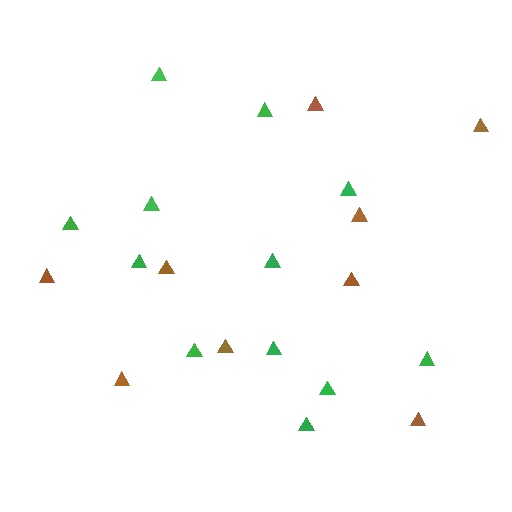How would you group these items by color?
There are 2 groups: one group of brown triangles (9) and one group of green triangles (12).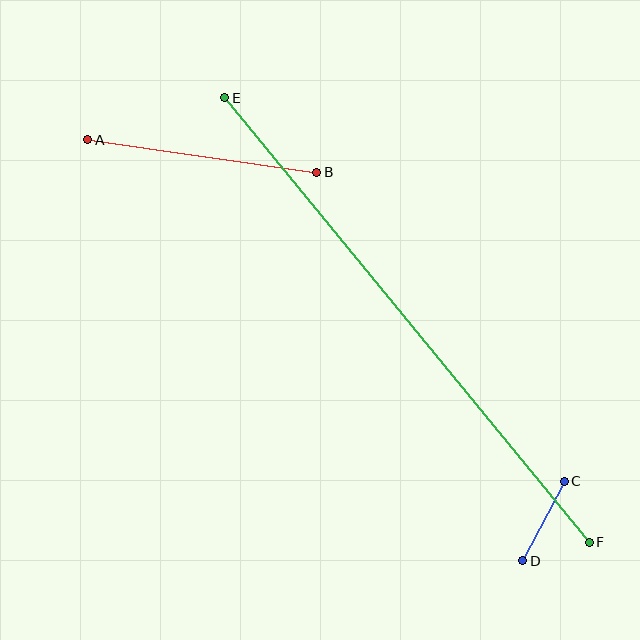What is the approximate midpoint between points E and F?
The midpoint is at approximately (407, 320) pixels.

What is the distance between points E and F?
The distance is approximately 575 pixels.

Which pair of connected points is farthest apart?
Points E and F are farthest apart.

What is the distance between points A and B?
The distance is approximately 231 pixels.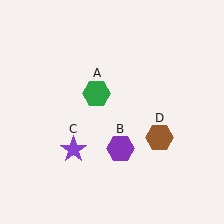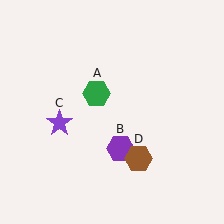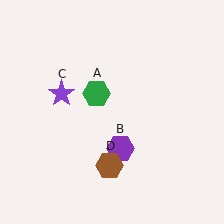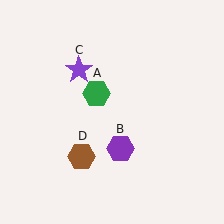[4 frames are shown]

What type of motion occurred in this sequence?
The purple star (object C), brown hexagon (object D) rotated clockwise around the center of the scene.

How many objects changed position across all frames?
2 objects changed position: purple star (object C), brown hexagon (object D).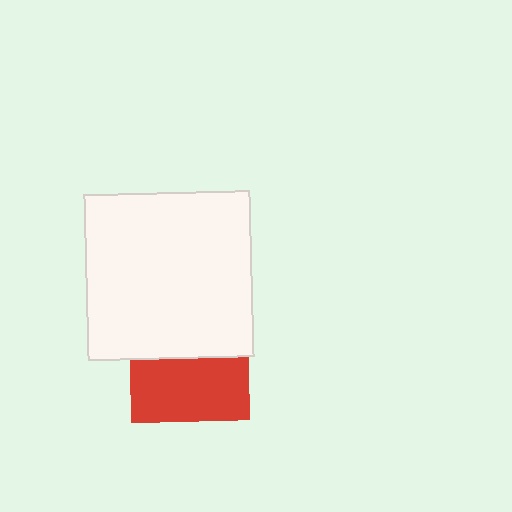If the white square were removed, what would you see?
You would see the complete red square.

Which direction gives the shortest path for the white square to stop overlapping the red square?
Moving up gives the shortest separation.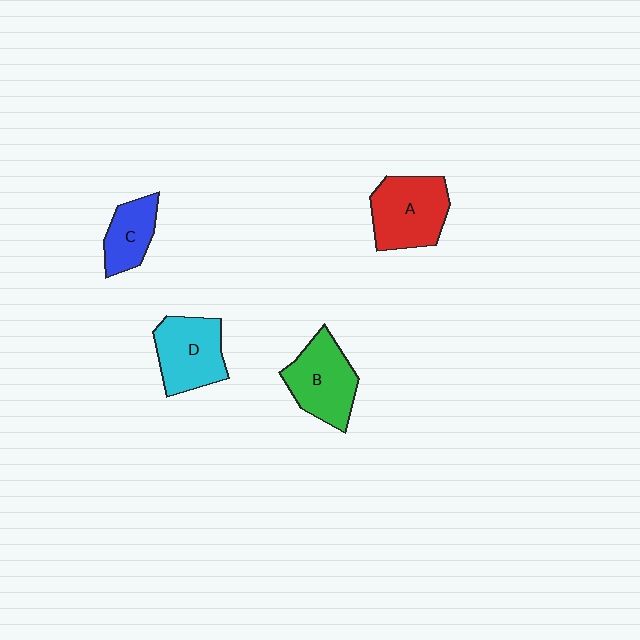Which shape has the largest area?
Shape A (red).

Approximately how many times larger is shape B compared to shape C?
Approximately 1.5 times.